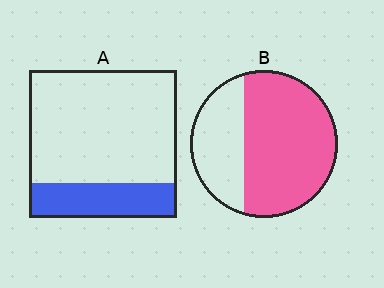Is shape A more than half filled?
No.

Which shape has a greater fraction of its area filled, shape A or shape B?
Shape B.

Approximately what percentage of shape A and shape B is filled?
A is approximately 25% and B is approximately 65%.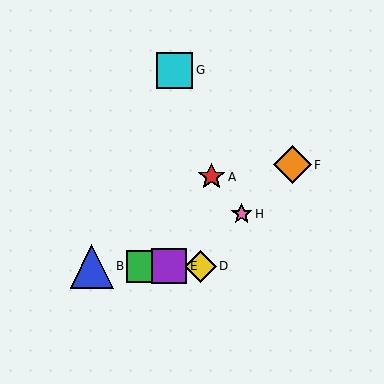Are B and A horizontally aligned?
No, B is at y≈266 and A is at y≈177.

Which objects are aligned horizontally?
Objects B, C, D, E are aligned horizontally.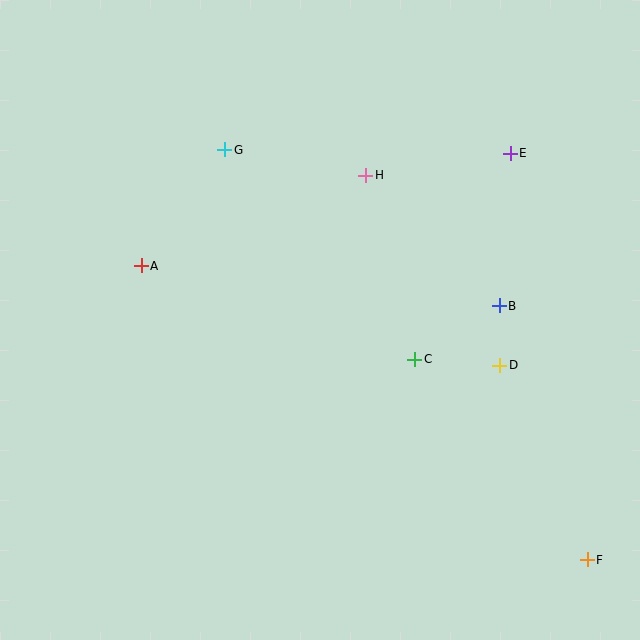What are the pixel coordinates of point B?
Point B is at (499, 306).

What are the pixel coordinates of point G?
Point G is at (225, 150).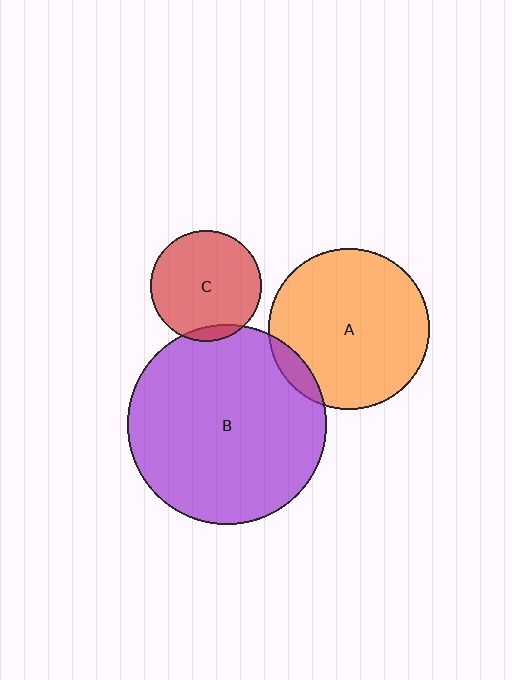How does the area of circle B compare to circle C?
Approximately 3.2 times.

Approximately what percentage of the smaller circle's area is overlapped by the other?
Approximately 5%.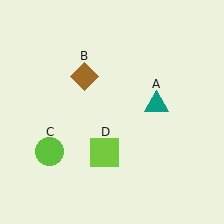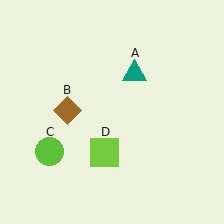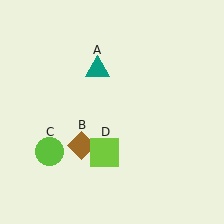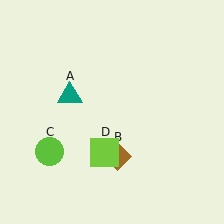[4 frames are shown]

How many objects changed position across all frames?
2 objects changed position: teal triangle (object A), brown diamond (object B).